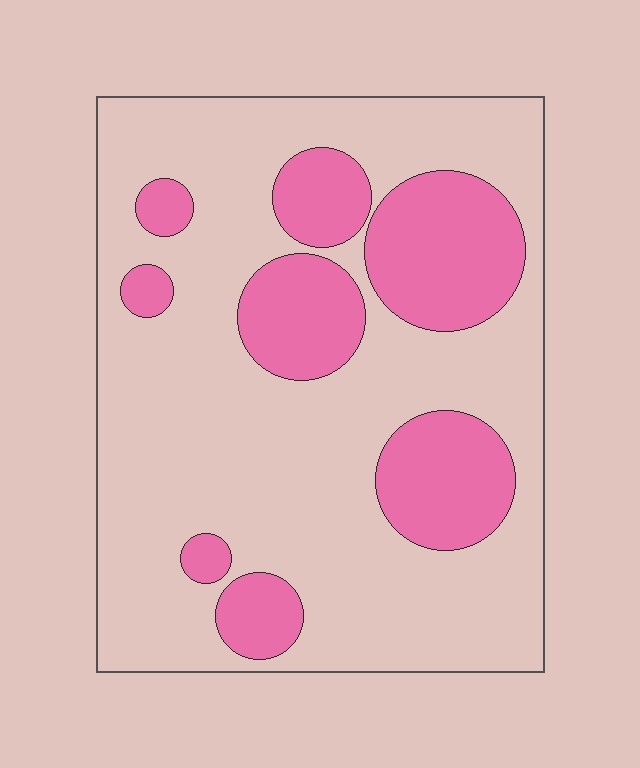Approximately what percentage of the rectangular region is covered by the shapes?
Approximately 25%.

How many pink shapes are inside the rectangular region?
8.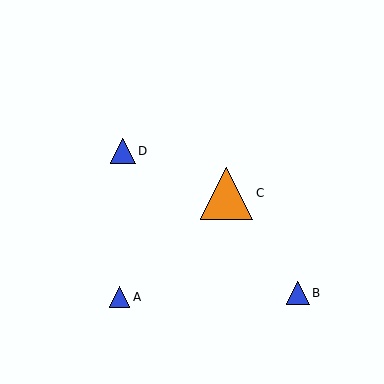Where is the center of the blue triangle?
The center of the blue triangle is at (120, 297).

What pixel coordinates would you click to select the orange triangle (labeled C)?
Click at (227, 193) to select the orange triangle C.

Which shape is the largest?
The orange triangle (labeled C) is the largest.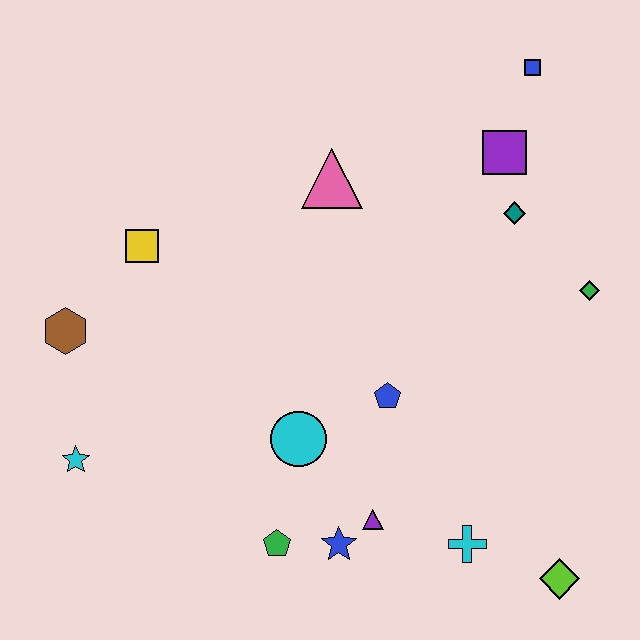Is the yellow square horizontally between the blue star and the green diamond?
No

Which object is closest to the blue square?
The purple square is closest to the blue square.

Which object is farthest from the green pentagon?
The blue square is farthest from the green pentagon.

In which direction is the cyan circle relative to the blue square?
The cyan circle is below the blue square.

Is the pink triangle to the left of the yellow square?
No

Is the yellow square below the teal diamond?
Yes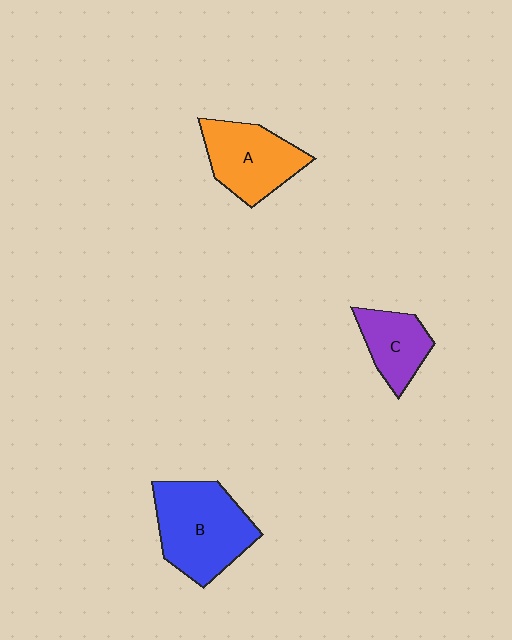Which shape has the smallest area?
Shape C (purple).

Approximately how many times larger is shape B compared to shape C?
Approximately 1.8 times.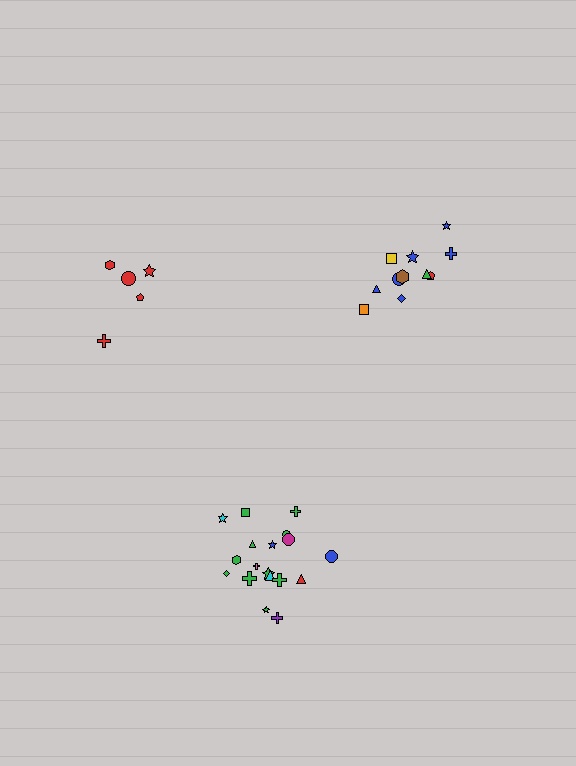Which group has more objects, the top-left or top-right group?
The top-right group.